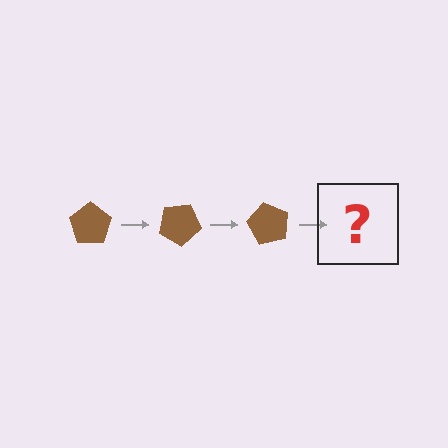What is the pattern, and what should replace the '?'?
The pattern is that the pentagon rotates 30 degrees each step. The '?' should be a brown pentagon rotated 90 degrees.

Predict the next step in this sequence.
The next step is a brown pentagon rotated 90 degrees.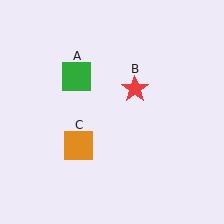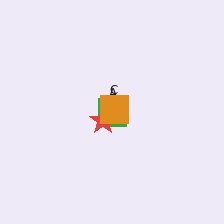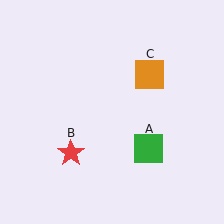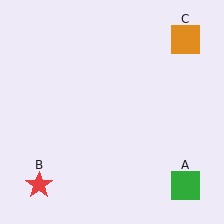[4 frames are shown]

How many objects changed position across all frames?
3 objects changed position: green square (object A), red star (object B), orange square (object C).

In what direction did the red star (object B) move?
The red star (object B) moved down and to the left.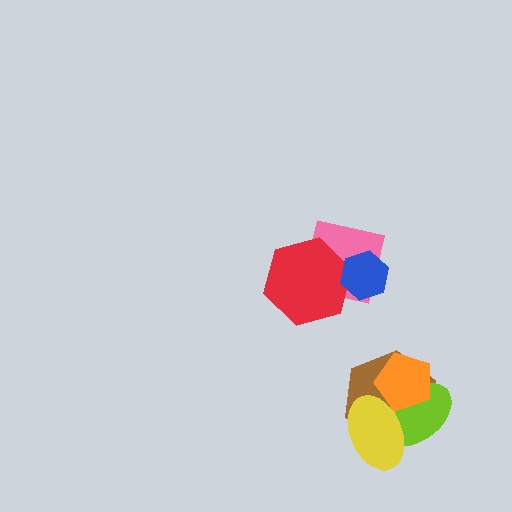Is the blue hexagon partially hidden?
No, no other shape covers it.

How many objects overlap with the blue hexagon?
2 objects overlap with the blue hexagon.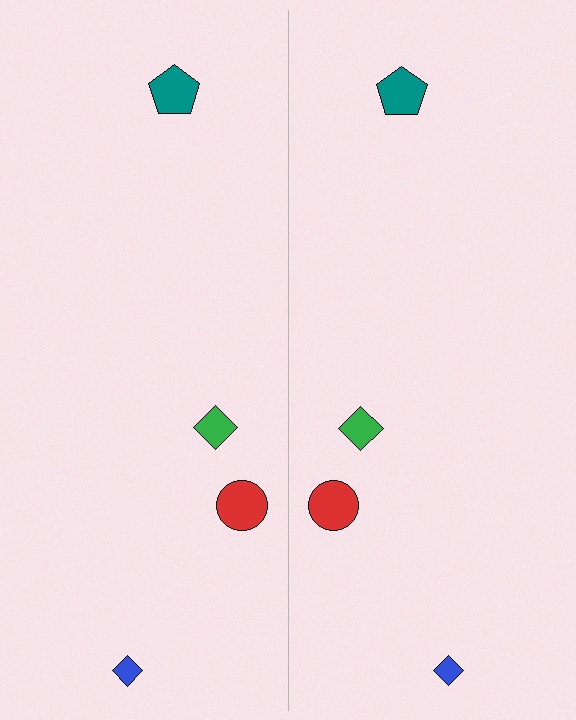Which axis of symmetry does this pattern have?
The pattern has a vertical axis of symmetry running through the center of the image.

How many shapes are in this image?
There are 8 shapes in this image.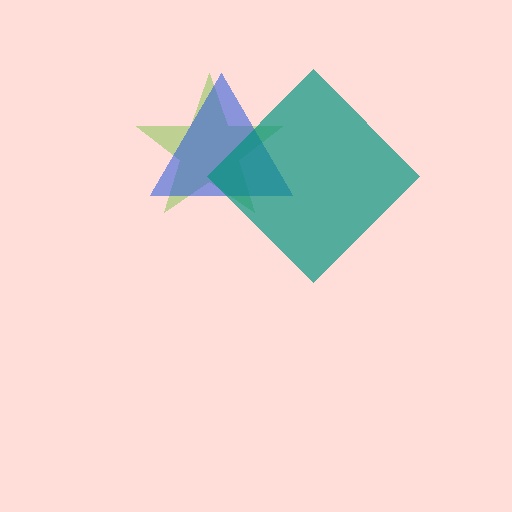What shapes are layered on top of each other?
The layered shapes are: a lime star, a blue triangle, a teal diamond.